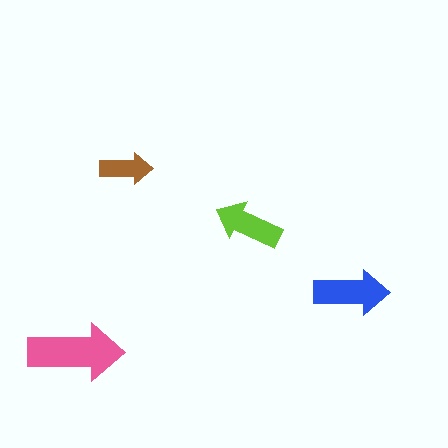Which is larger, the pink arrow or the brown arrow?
The pink one.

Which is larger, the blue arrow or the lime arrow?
The blue one.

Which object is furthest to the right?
The blue arrow is rightmost.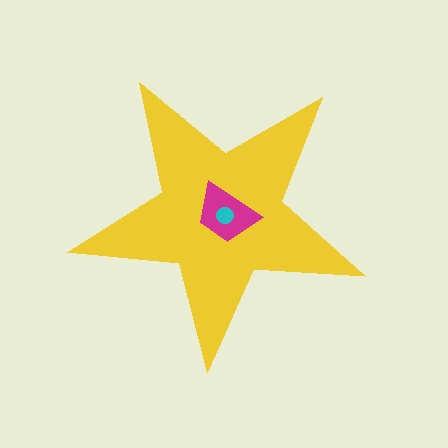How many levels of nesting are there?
3.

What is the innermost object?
The cyan circle.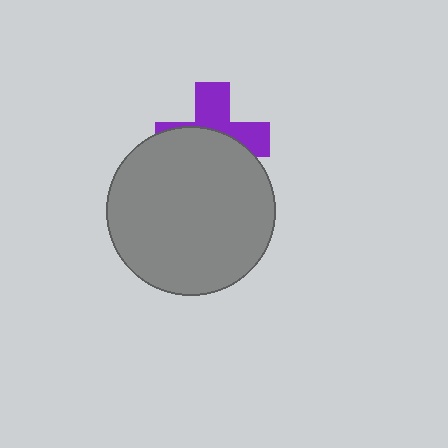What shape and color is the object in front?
The object in front is a gray circle.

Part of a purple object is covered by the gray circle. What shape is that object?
It is a cross.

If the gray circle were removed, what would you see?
You would see the complete purple cross.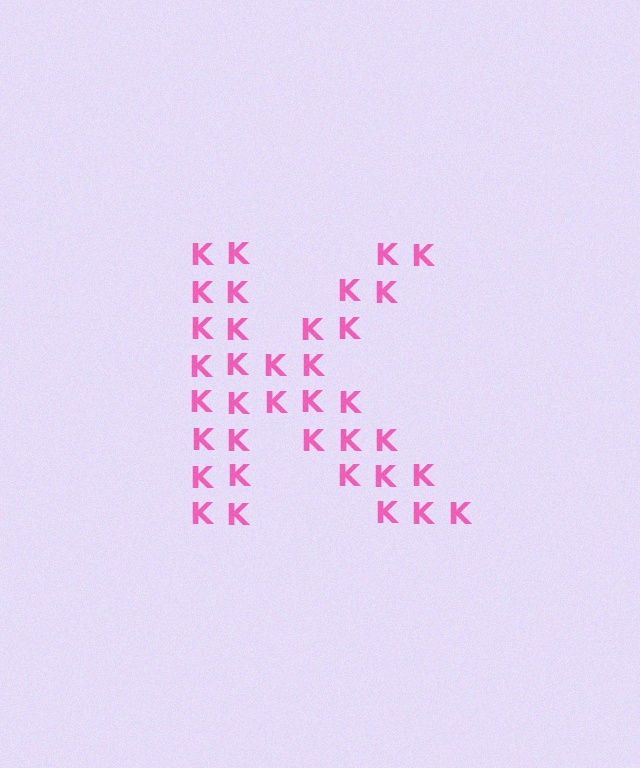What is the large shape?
The large shape is the letter K.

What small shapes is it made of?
It is made of small letter K's.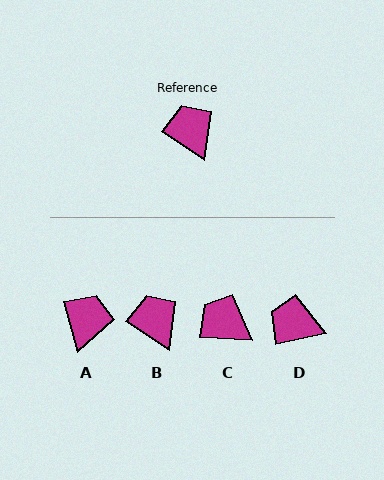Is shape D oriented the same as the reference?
No, it is off by about 46 degrees.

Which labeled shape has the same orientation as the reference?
B.